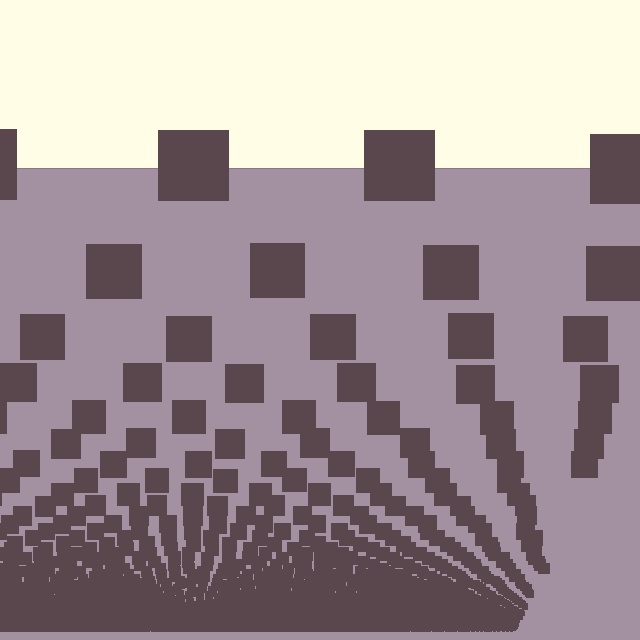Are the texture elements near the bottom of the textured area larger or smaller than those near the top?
Smaller. The gradient is inverted — elements near the bottom are smaller and denser.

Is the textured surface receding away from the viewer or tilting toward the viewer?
The surface appears to tilt toward the viewer. Texture elements get larger and sparser toward the top.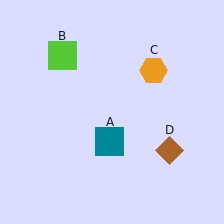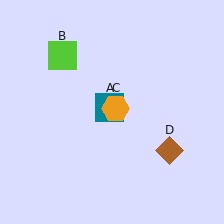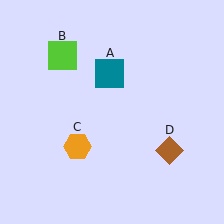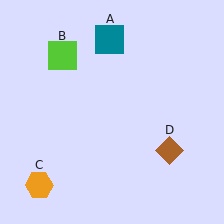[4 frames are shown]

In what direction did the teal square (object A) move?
The teal square (object A) moved up.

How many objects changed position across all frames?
2 objects changed position: teal square (object A), orange hexagon (object C).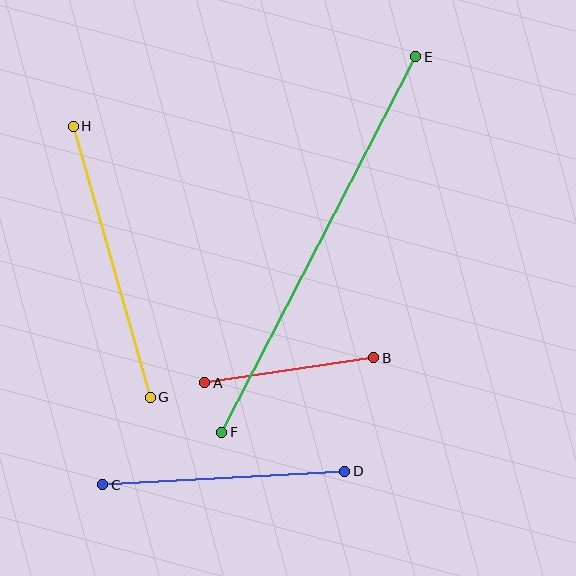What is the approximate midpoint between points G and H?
The midpoint is at approximately (112, 262) pixels.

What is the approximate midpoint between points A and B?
The midpoint is at approximately (289, 370) pixels.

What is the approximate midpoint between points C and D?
The midpoint is at approximately (224, 478) pixels.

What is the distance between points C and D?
The distance is approximately 242 pixels.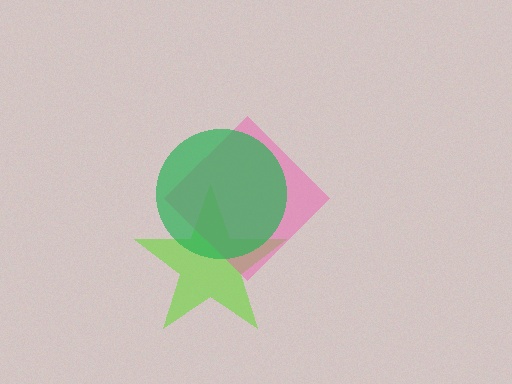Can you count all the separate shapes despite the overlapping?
Yes, there are 3 separate shapes.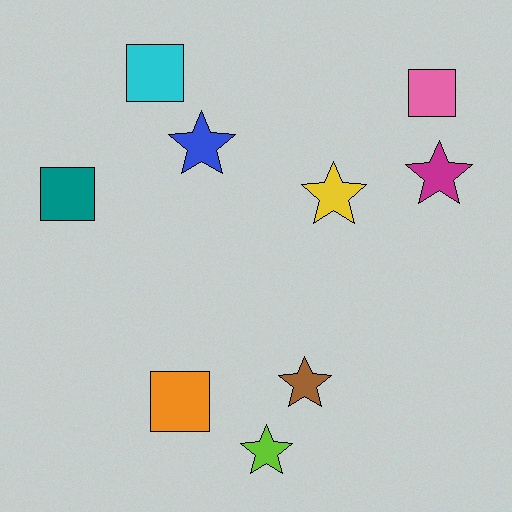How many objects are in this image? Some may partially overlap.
There are 9 objects.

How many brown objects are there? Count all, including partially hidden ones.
There is 1 brown object.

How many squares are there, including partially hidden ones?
There are 4 squares.